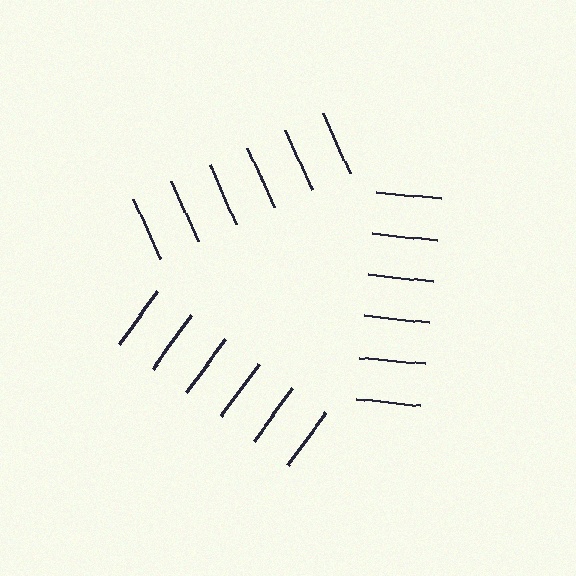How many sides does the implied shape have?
3 sides — the line-ends trace a triangle.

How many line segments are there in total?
18 — 6 along each of the 3 edges.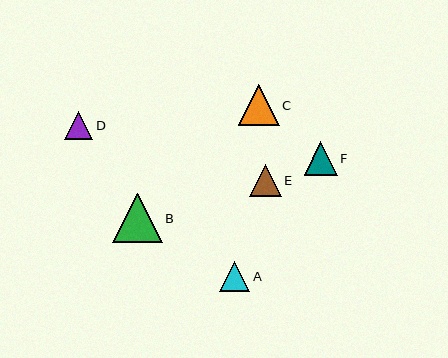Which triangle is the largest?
Triangle B is the largest with a size of approximately 49 pixels.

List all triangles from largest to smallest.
From largest to smallest: B, C, F, E, A, D.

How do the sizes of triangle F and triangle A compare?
Triangle F and triangle A are approximately the same size.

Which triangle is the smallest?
Triangle D is the smallest with a size of approximately 28 pixels.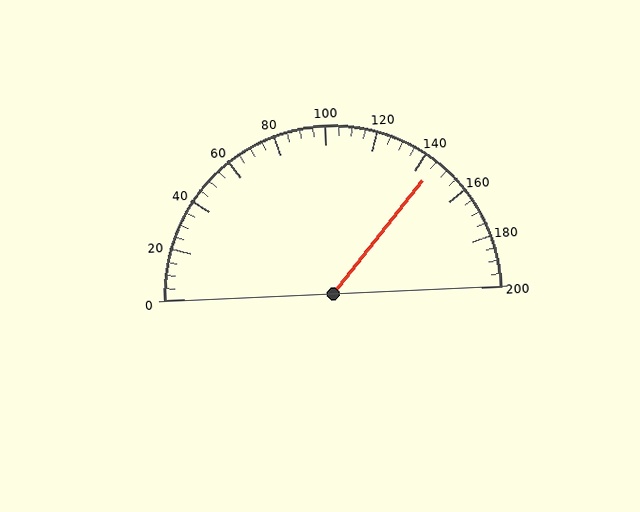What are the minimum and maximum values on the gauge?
The gauge ranges from 0 to 200.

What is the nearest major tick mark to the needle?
The nearest major tick mark is 140.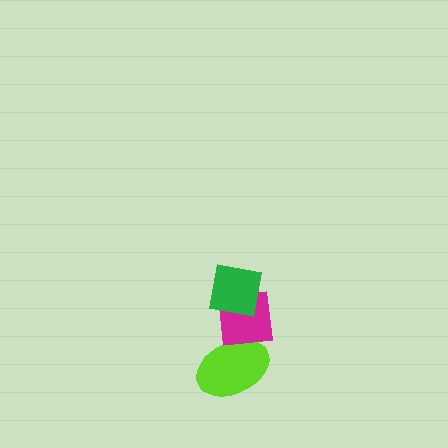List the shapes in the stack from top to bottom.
From top to bottom: the green square, the magenta square, the lime ellipse.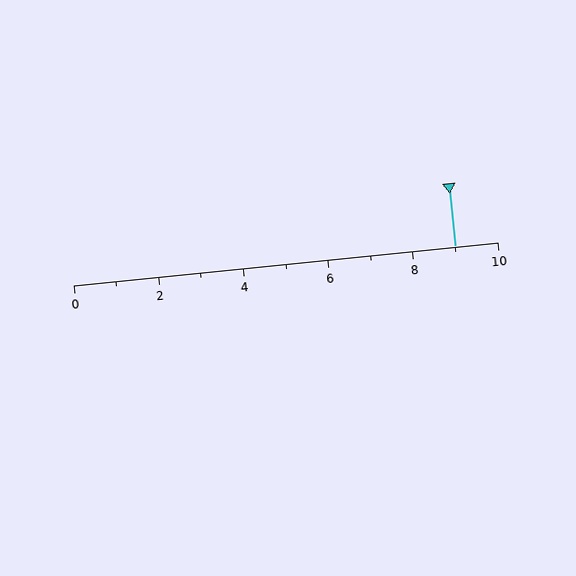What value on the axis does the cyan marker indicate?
The marker indicates approximately 9.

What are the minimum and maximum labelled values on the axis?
The axis runs from 0 to 10.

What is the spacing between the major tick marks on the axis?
The major ticks are spaced 2 apart.